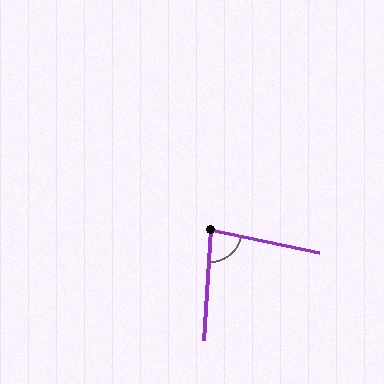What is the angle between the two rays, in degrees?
Approximately 81 degrees.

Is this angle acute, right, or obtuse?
It is acute.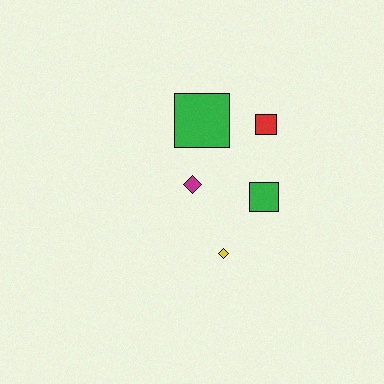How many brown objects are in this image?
There are no brown objects.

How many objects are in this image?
There are 5 objects.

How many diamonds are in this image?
There are 2 diamonds.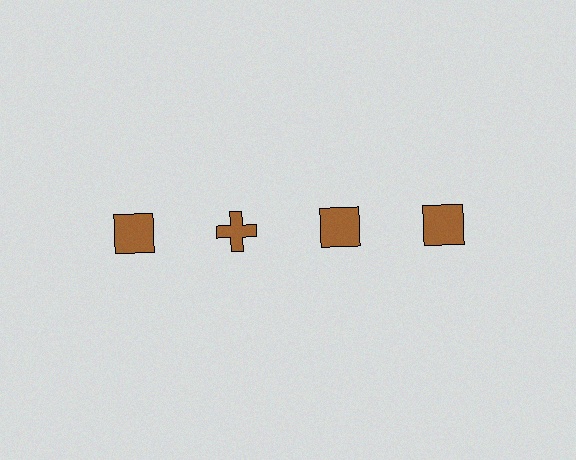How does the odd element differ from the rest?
It has a different shape: cross instead of square.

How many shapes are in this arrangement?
There are 4 shapes arranged in a grid pattern.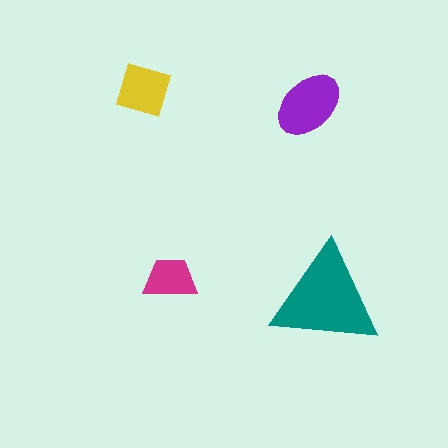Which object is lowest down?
The teal triangle is bottommost.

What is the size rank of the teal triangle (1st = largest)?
1st.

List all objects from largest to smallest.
The teal triangle, the purple ellipse, the yellow diamond, the magenta trapezoid.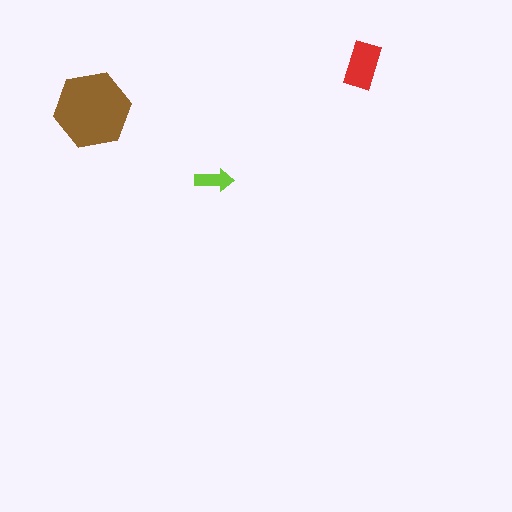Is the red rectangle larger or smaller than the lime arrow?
Larger.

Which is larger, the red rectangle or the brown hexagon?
The brown hexagon.